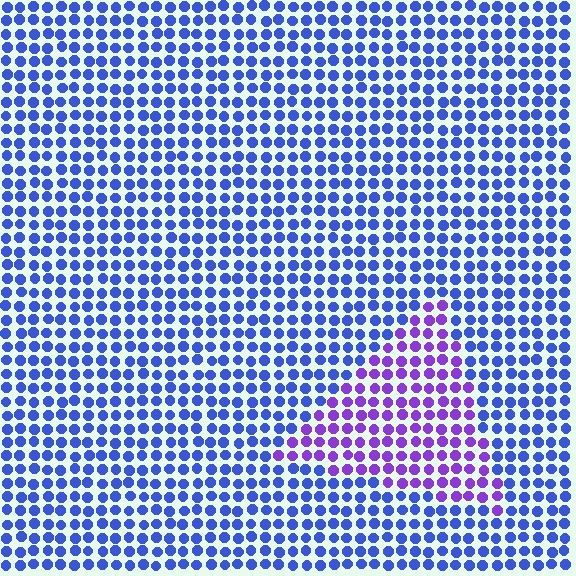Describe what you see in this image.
The image is filled with small blue elements in a uniform arrangement. A triangle-shaped region is visible where the elements are tinted to a slightly different hue, forming a subtle color boundary.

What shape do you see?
I see a triangle.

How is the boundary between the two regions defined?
The boundary is defined purely by a slight shift in hue (about 43 degrees). Spacing, size, and orientation are identical on both sides.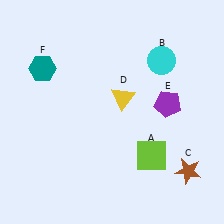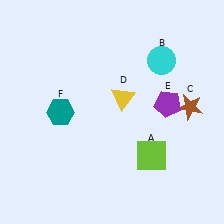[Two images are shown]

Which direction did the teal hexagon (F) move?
The teal hexagon (F) moved down.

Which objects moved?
The objects that moved are: the brown star (C), the teal hexagon (F).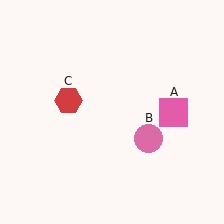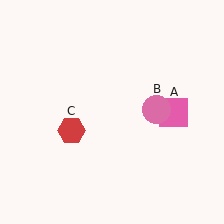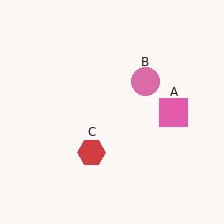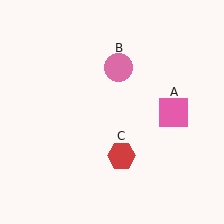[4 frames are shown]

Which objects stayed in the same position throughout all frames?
Pink square (object A) remained stationary.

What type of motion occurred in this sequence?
The pink circle (object B), red hexagon (object C) rotated counterclockwise around the center of the scene.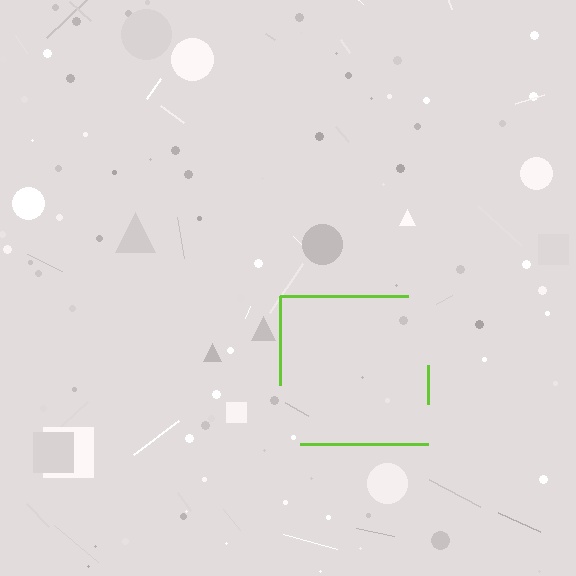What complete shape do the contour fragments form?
The contour fragments form a square.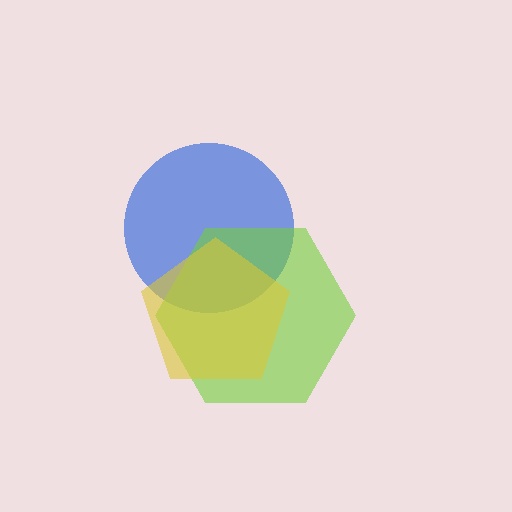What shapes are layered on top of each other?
The layered shapes are: a blue circle, a lime hexagon, a yellow pentagon.